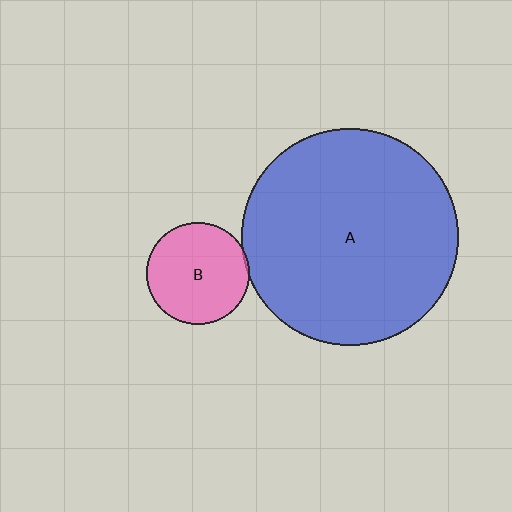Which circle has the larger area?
Circle A (blue).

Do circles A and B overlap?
Yes.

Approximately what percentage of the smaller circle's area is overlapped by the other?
Approximately 5%.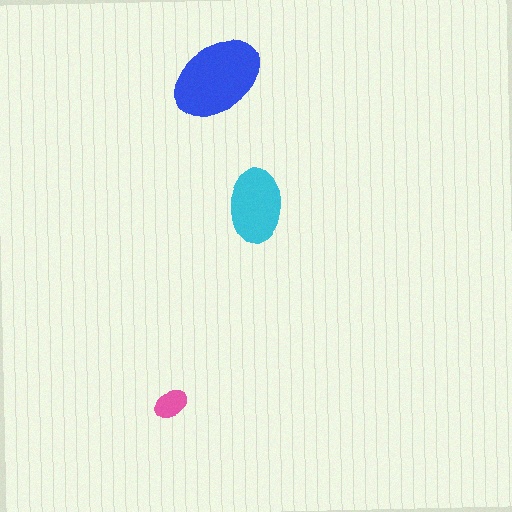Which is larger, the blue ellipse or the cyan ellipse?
The blue one.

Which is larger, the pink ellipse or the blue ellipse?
The blue one.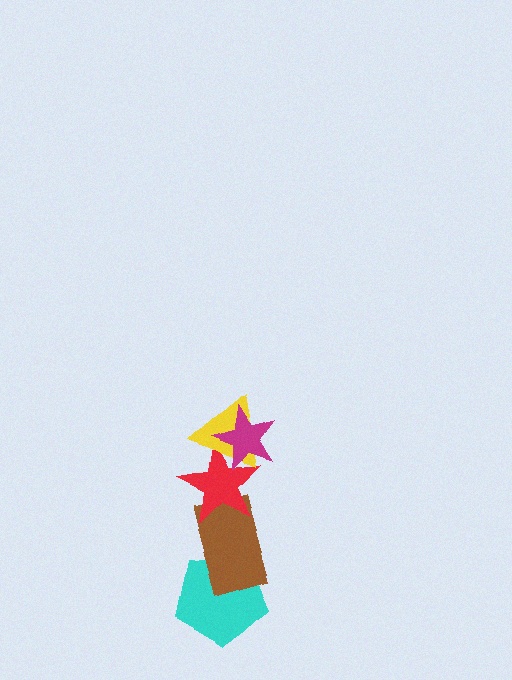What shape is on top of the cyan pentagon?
The brown rectangle is on top of the cyan pentagon.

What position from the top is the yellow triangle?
The yellow triangle is 2nd from the top.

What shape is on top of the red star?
The yellow triangle is on top of the red star.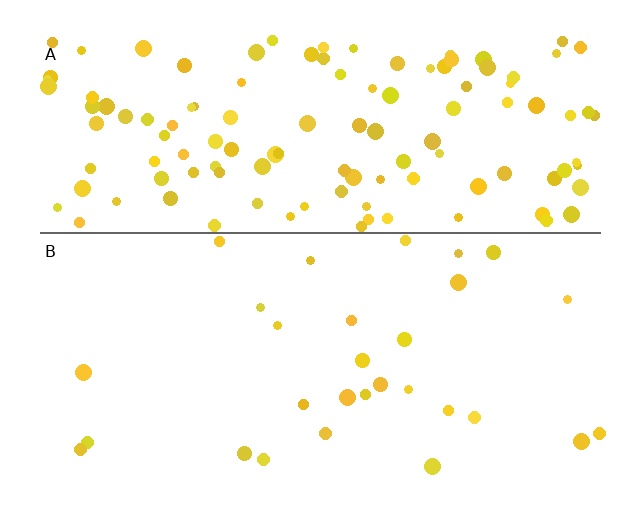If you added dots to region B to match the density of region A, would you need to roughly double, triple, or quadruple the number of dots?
Approximately quadruple.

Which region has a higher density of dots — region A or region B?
A (the top).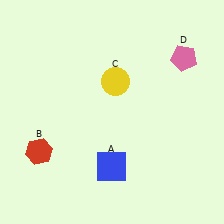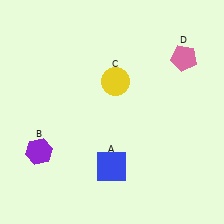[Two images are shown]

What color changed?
The hexagon (B) changed from red in Image 1 to purple in Image 2.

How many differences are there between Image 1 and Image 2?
There is 1 difference between the two images.